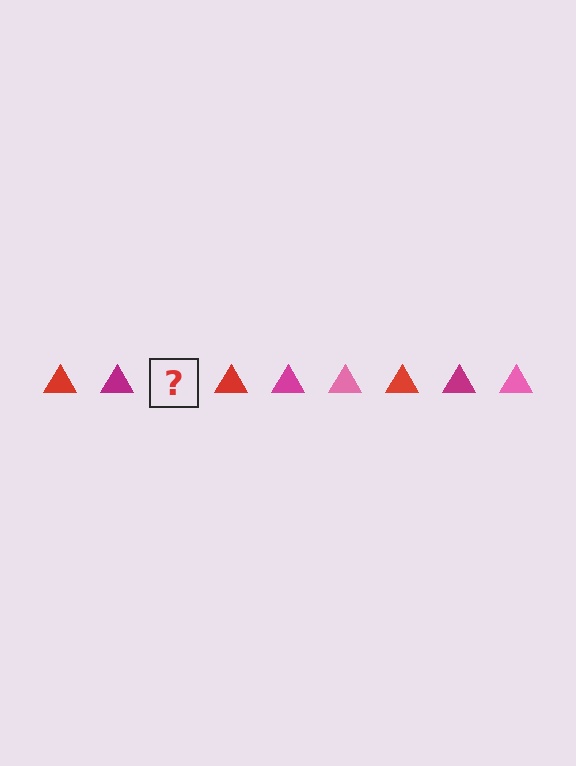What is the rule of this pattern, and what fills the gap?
The rule is that the pattern cycles through red, magenta, pink triangles. The gap should be filled with a pink triangle.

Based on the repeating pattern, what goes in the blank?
The blank should be a pink triangle.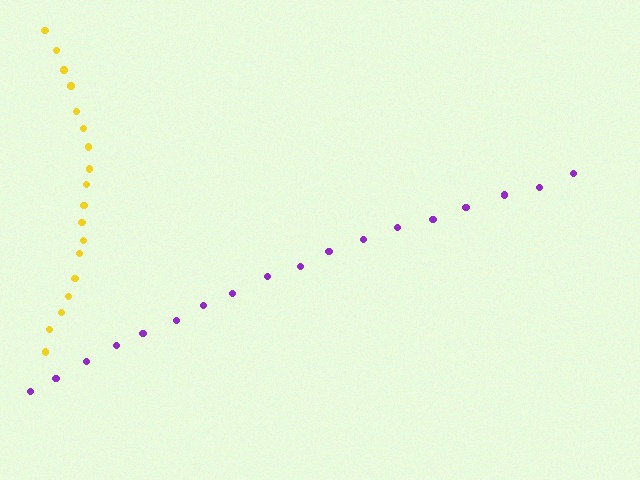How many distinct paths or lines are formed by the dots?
There are 2 distinct paths.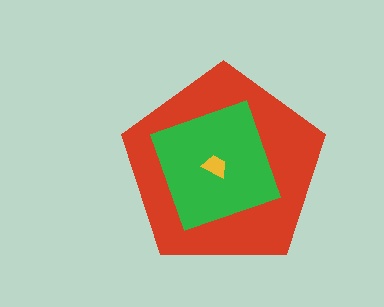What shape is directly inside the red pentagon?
The green square.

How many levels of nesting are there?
3.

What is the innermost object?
The yellow trapezoid.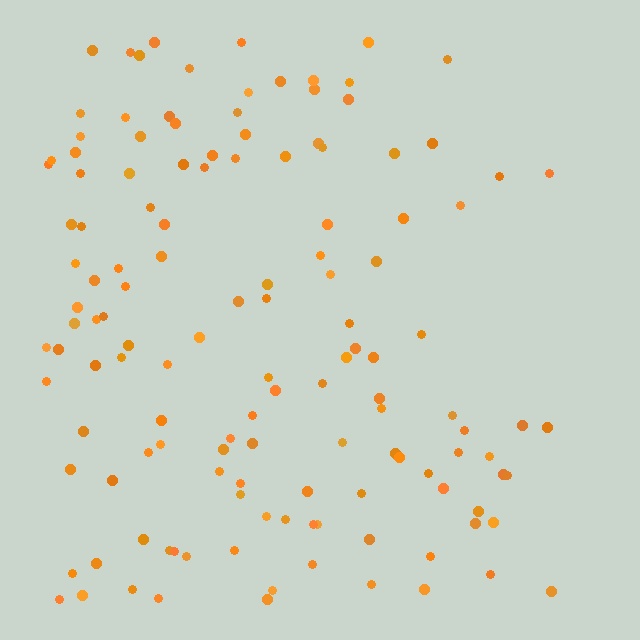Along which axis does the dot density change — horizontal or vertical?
Horizontal.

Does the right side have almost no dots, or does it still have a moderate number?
Still a moderate number, just noticeably fewer than the left.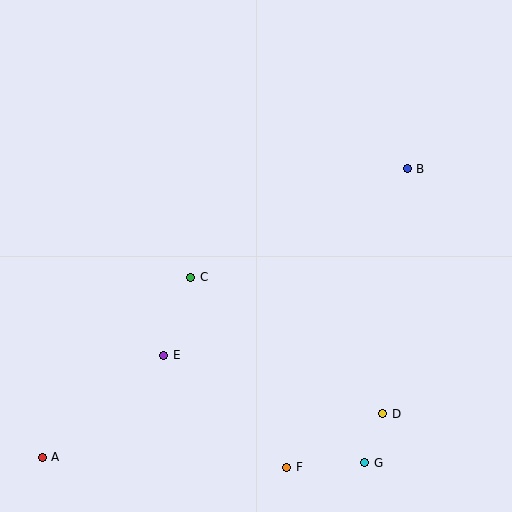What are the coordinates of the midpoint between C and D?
The midpoint between C and D is at (287, 346).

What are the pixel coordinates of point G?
Point G is at (365, 463).